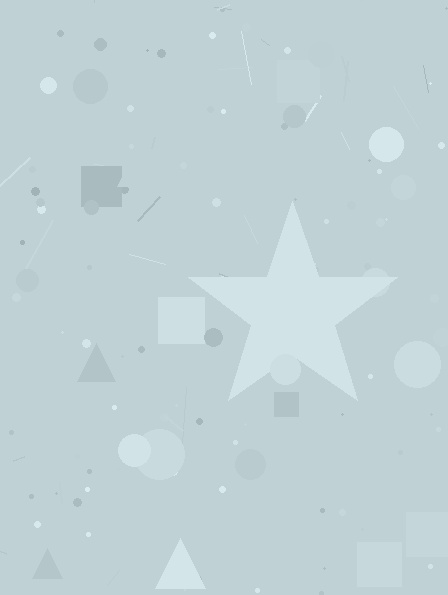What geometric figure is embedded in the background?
A star is embedded in the background.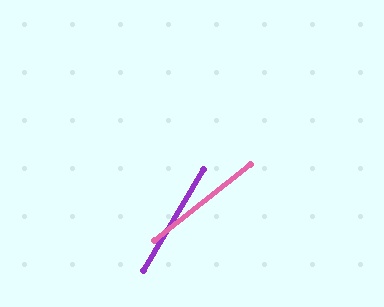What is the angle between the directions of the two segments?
Approximately 21 degrees.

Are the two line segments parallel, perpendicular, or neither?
Neither parallel nor perpendicular — they differ by about 21°.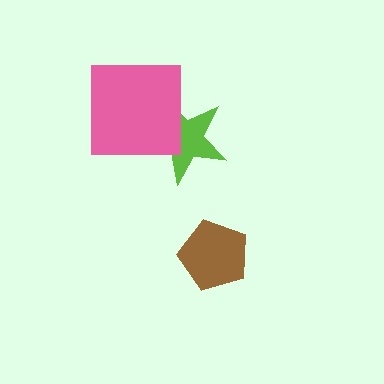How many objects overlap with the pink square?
1 object overlaps with the pink square.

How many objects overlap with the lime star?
1 object overlaps with the lime star.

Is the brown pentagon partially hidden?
No, no other shape covers it.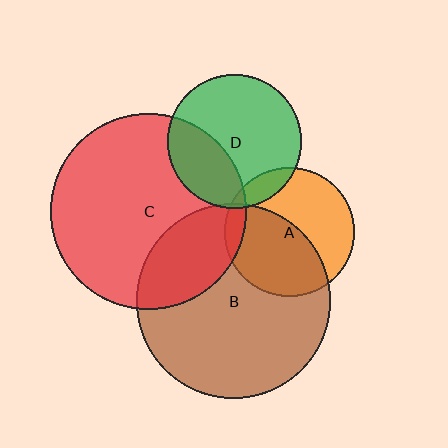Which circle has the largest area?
Circle C (red).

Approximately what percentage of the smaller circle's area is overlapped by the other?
Approximately 50%.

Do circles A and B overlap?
Yes.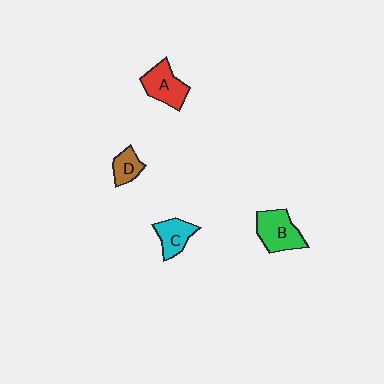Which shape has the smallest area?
Shape D (brown).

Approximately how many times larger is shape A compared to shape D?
Approximately 1.7 times.